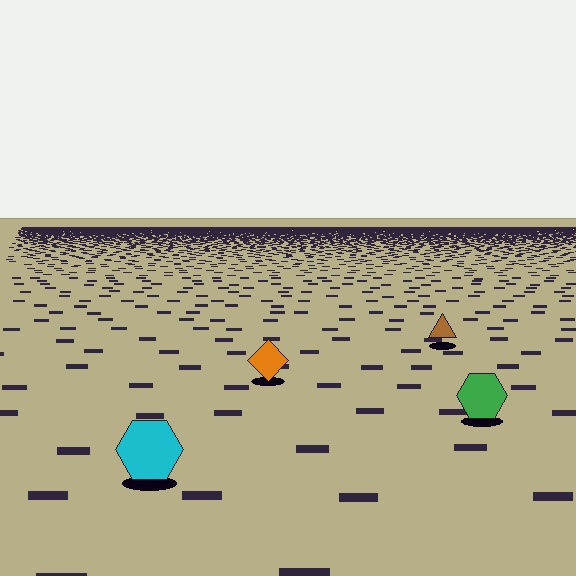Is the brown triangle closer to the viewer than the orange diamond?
No. The orange diamond is closer — you can tell from the texture gradient: the ground texture is coarser near it.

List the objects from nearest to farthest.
From nearest to farthest: the cyan hexagon, the green hexagon, the orange diamond, the brown triangle.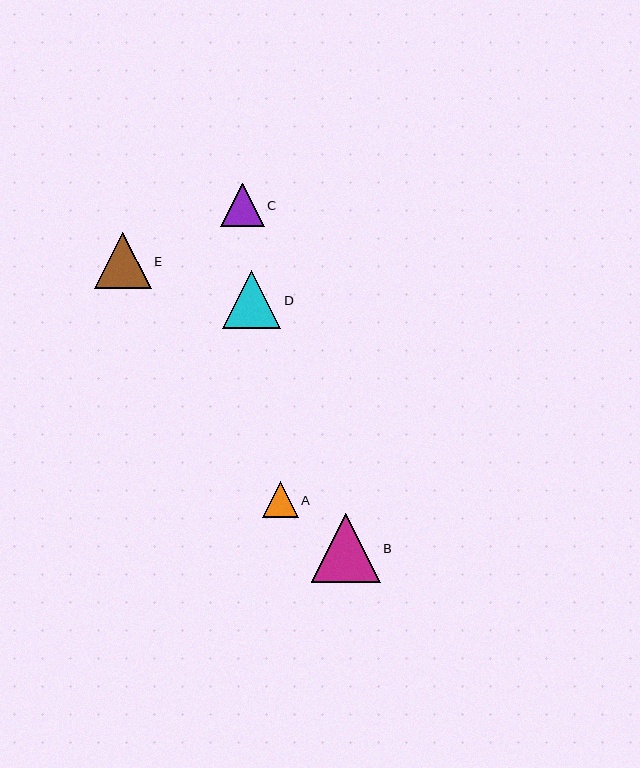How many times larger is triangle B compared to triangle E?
Triangle B is approximately 1.2 times the size of triangle E.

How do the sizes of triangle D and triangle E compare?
Triangle D and triangle E are approximately the same size.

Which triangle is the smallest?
Triangle A is the smallest with a size of approximately 36 pixels.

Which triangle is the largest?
Triangle B is the largest with a size of approximately 69 pixels.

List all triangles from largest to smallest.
From largest to smallest: B, D, E, C, A.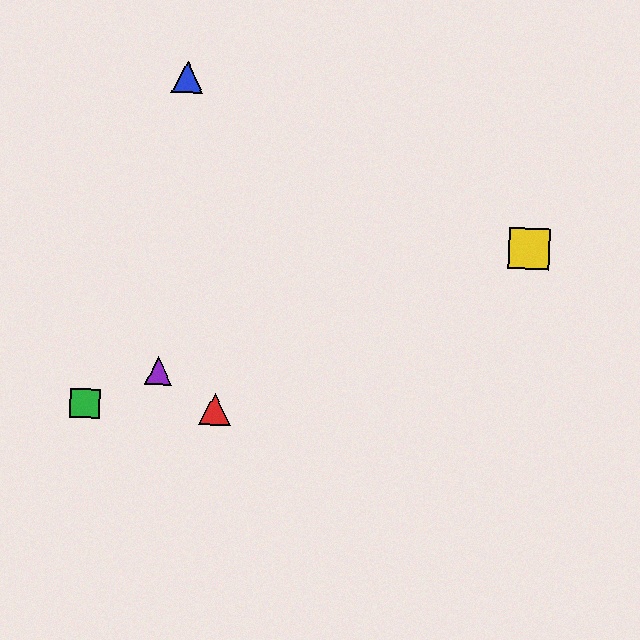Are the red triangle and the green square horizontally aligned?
Yes, both are at y≈409.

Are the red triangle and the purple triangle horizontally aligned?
No, the red triangle is at y≈409 and the purple triangle is at y≈371.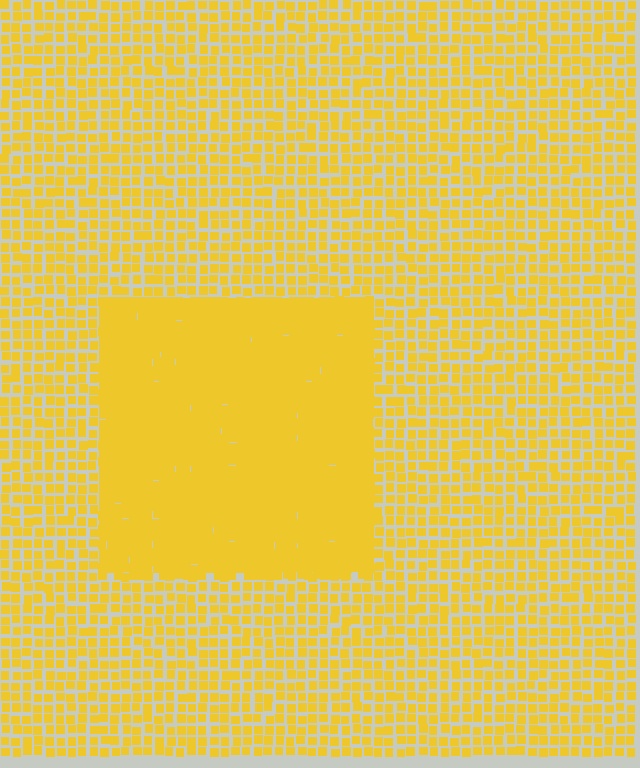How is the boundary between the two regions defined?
The boundary is defined by a change in element density (approximately 2.1x ratio). All elements are the same color, size, and shape.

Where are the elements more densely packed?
The elements are more densely packed inside the rectangle boundary.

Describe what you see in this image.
The image contains small yellow elements arranged at two different densities. A rectangle-shaped region is visible where the elements are more densely packed than the surrounding area.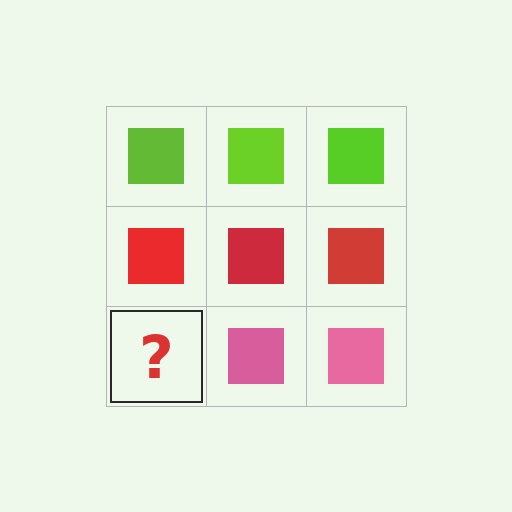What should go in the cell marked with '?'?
The missing cell should contain a pink square.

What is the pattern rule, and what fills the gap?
The rule is that each row has a consistent color. The gap should be filled with a pink square.